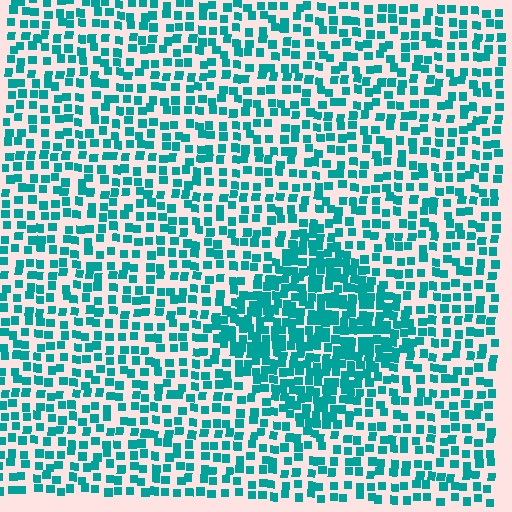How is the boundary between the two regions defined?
The boundary is defined by a change in element density (approximately 1.9x ratio). All elements are the same color, size, and shape.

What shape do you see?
I see a diamond.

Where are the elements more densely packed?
The elements are more densely packed inside the diamond boundary.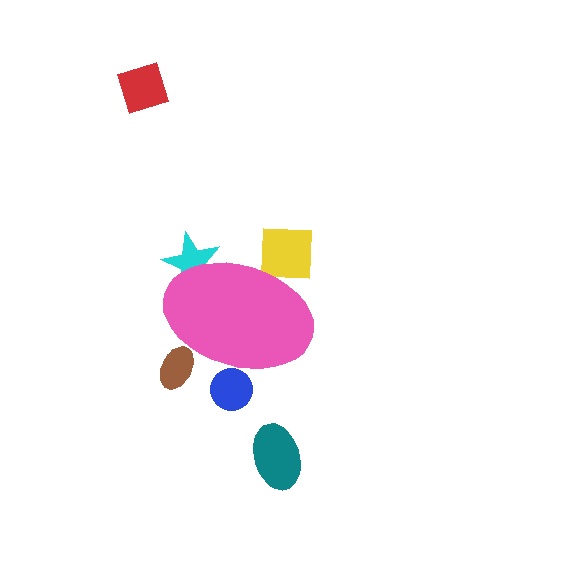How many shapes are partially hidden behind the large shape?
4 shapes are partially hidden.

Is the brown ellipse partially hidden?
Yes, the brown ellipse is partially hidden behind the pink ellipse.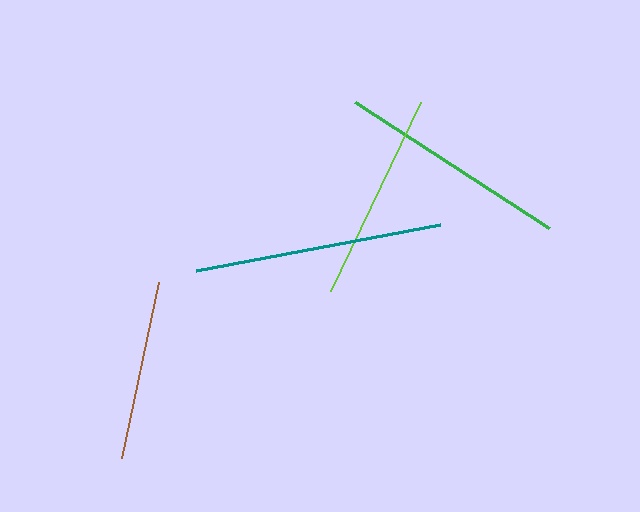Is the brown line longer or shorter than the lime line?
The lime line is longer than the brown line.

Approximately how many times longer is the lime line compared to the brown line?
The lime line is approximately 1.2 times the length of the brown line.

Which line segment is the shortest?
The brown line is the shortest at approximately 180 pixels.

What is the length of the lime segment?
The lime segment is approximately 209 pixels long.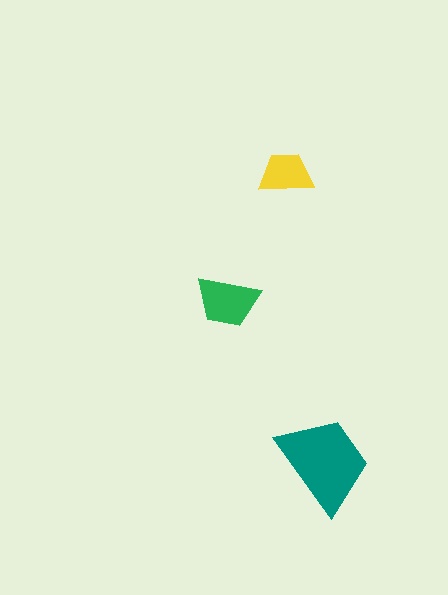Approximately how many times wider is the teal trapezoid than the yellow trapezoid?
About 2 times wider.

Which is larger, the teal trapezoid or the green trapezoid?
The teal one.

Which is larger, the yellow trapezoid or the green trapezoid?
The green one.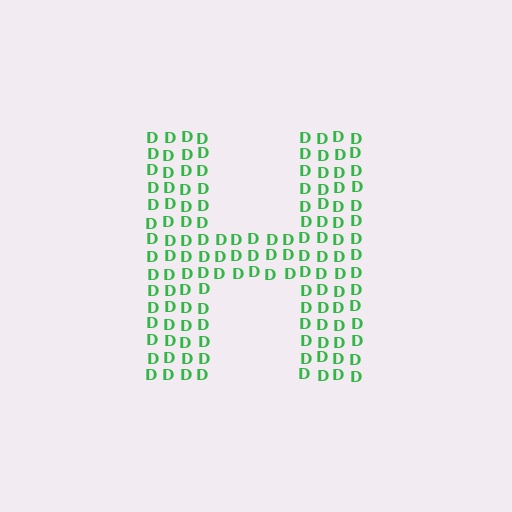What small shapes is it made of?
It is made of small letter D's.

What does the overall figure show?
The overall figure shows the letter H.